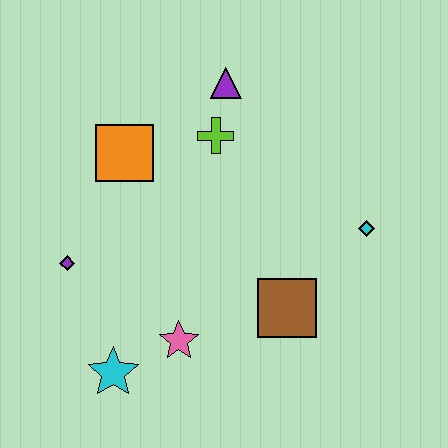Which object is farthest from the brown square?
The purple triangle is farthest from the brown square.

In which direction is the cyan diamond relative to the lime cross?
The cyan diamond is to the right of the lime cross.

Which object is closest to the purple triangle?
The lime cross is closest to the purple triangle.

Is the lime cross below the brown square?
No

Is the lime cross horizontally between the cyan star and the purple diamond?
No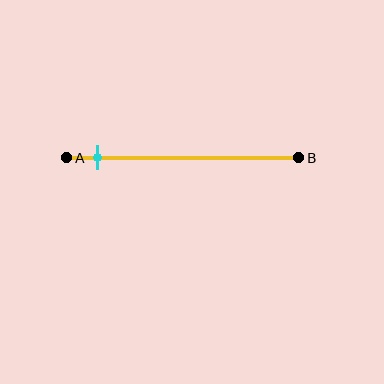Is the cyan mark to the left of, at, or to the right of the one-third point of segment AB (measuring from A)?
The cyan mark is to the left of the one-third point of segment AB.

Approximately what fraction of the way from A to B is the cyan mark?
The cyan mark is approximately 15% of the way from A to B.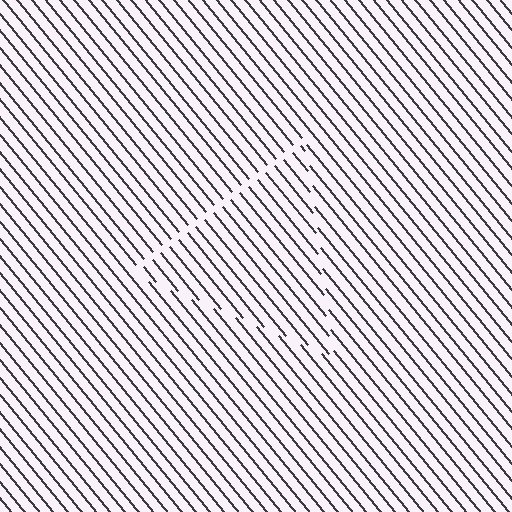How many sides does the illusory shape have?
3 sides — the line-ends trace a triangle.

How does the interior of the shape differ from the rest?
The interior of the shape contains the same grating, shifted by half a period — the contour is defined by the phase discontinuity where line-ends from the inner and outer gratings abut.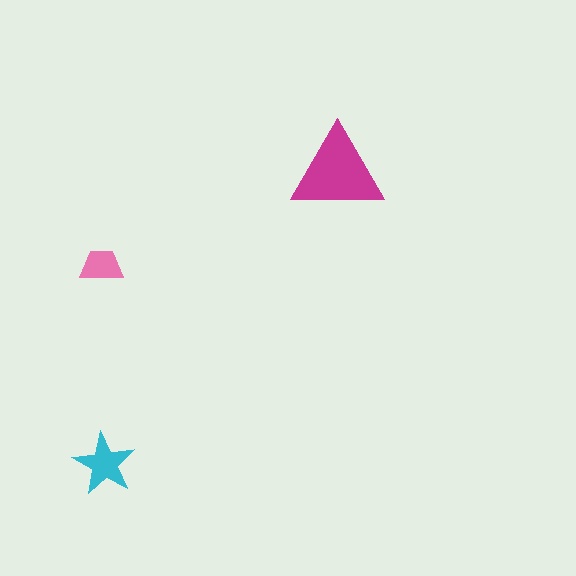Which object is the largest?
The magenta triangle.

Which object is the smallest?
The pink trapezoid.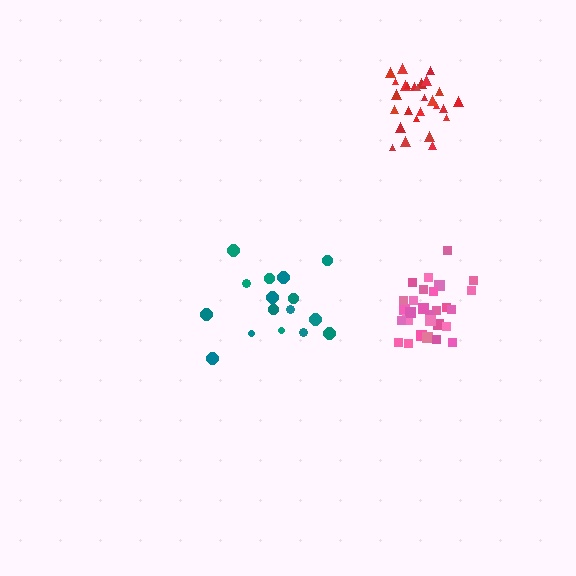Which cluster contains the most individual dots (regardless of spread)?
Pink (29).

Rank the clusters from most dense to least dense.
red, pink, teal.